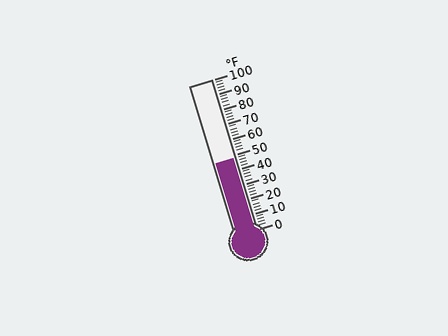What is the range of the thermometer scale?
The thermometer scale ranges from 0°F to 100°F.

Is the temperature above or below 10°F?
The temperature is above 10°F.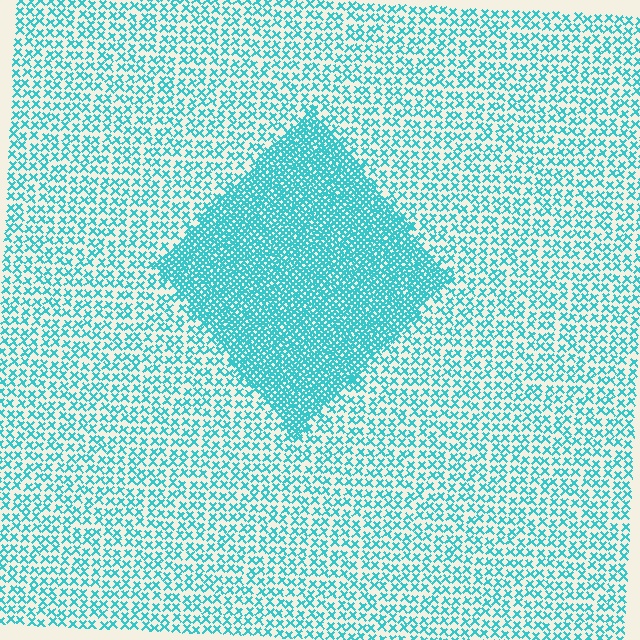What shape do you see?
I see a diamond.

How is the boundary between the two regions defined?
The boundary is defined by a change in element density (approximately 2.7x ratio). All elements are the same color, size, and shape.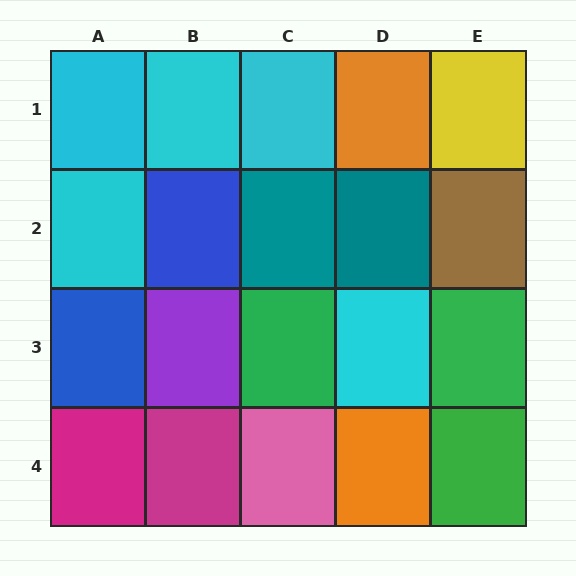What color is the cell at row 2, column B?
Blue.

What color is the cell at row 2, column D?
Teal.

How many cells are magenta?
2 cells are magenta.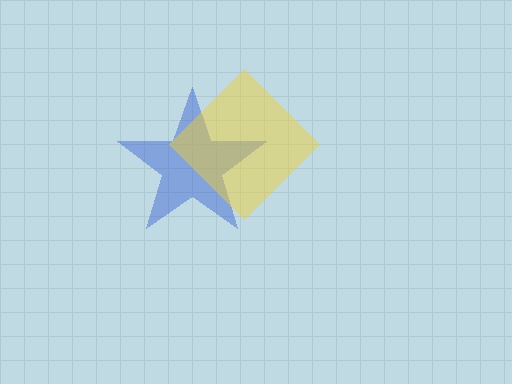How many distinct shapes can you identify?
There are 2 distinct shapes: a blue star, a yellow diamond.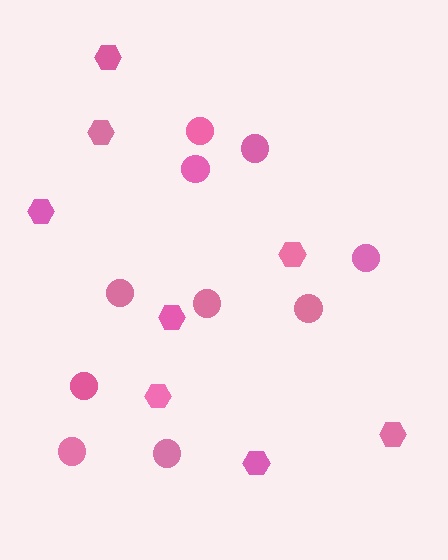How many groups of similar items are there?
There are 2 groups: one group of circles (10) and one group of hexagons (8).